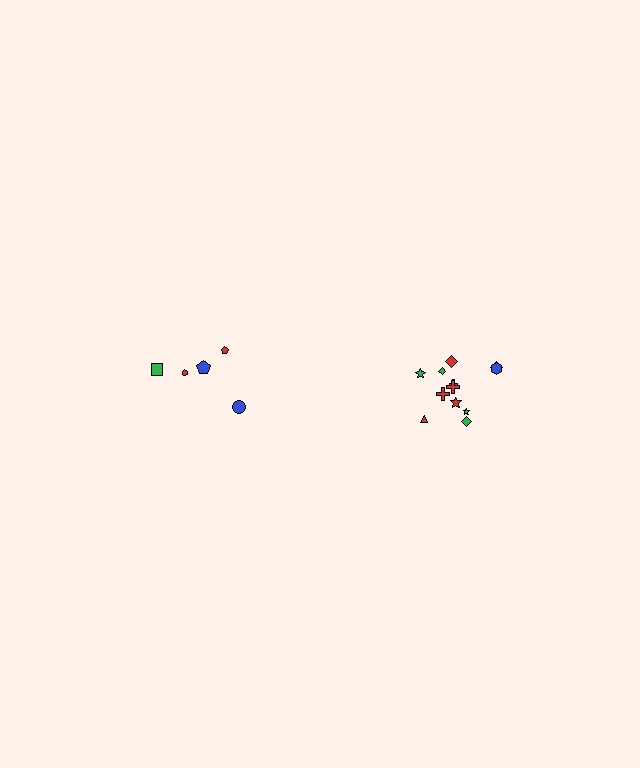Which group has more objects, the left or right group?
The right group.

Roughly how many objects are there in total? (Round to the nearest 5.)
Roughly 15 objects in total.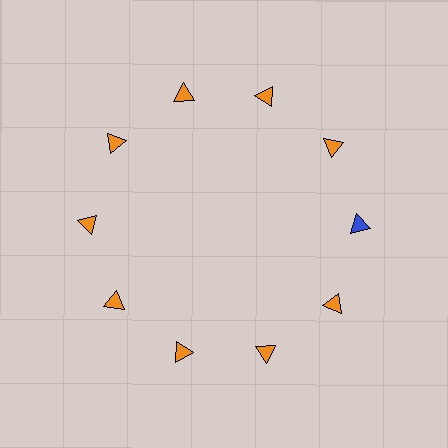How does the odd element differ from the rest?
It has a different color: blue instead of orange.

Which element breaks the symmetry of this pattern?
The blue triangle at roughly the 3 o'clock position breaks the symmetry. All other shapes are orange triangles.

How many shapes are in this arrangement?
There are 10 shapes arranged in a ring pattern.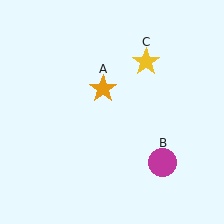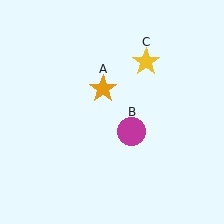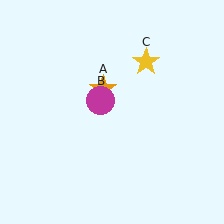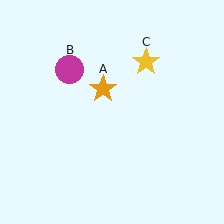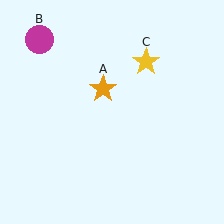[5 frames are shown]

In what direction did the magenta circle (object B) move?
The magenta circle (object B) moved up and to the left.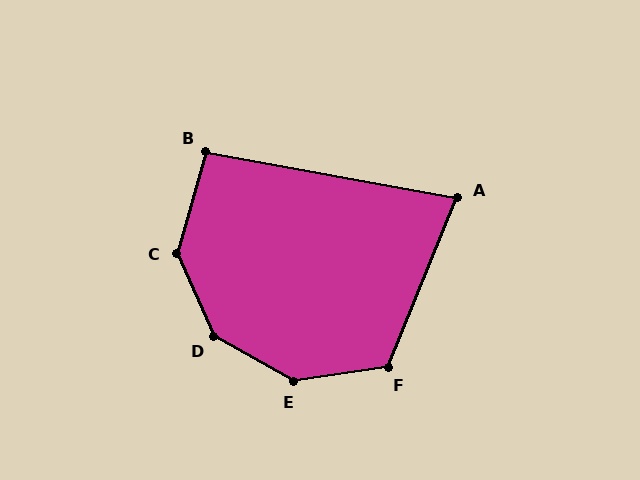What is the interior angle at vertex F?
Approximately 121 degrees (obtuse).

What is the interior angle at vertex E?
Approximately 142 degrees (obtuse).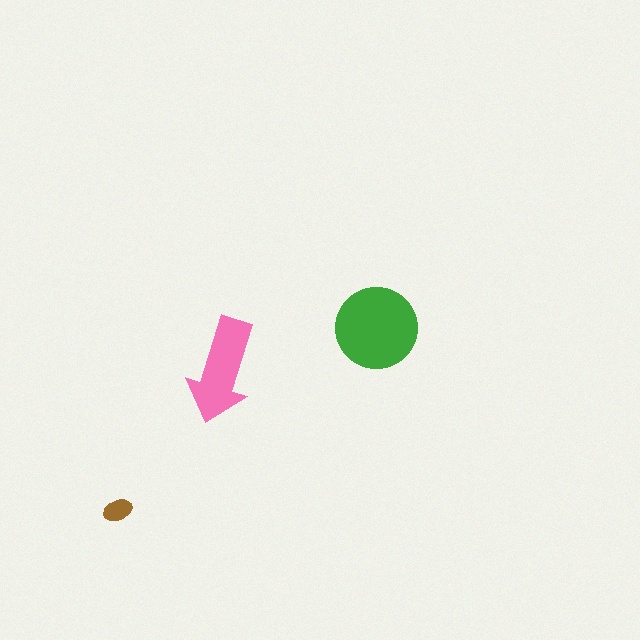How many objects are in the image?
There are 3 objects in the image.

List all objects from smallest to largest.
The brown ellipse, the pink arrow, the green circle.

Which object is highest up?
The green circle is topmost.